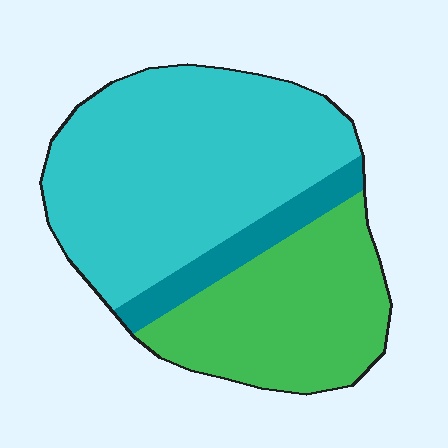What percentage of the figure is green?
Green covers roughly 35% of the figure.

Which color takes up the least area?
Teal, at roughly 10%.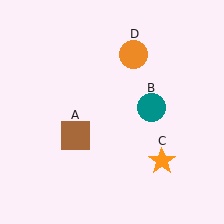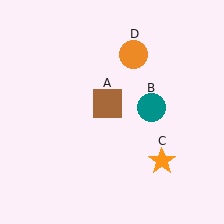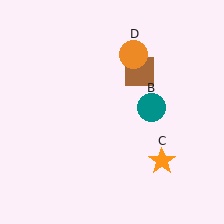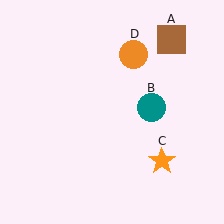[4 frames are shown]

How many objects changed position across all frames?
1 object changed position: brown square (object A).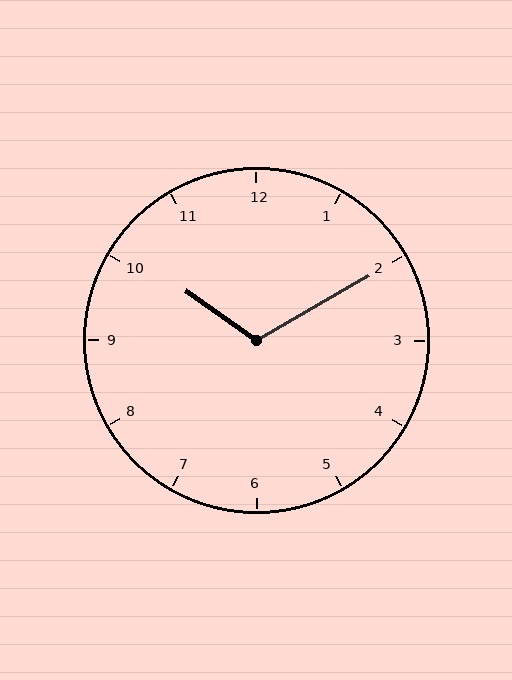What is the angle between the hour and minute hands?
Approximately 115 degrees.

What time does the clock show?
10:10.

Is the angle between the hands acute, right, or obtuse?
It is obtuse.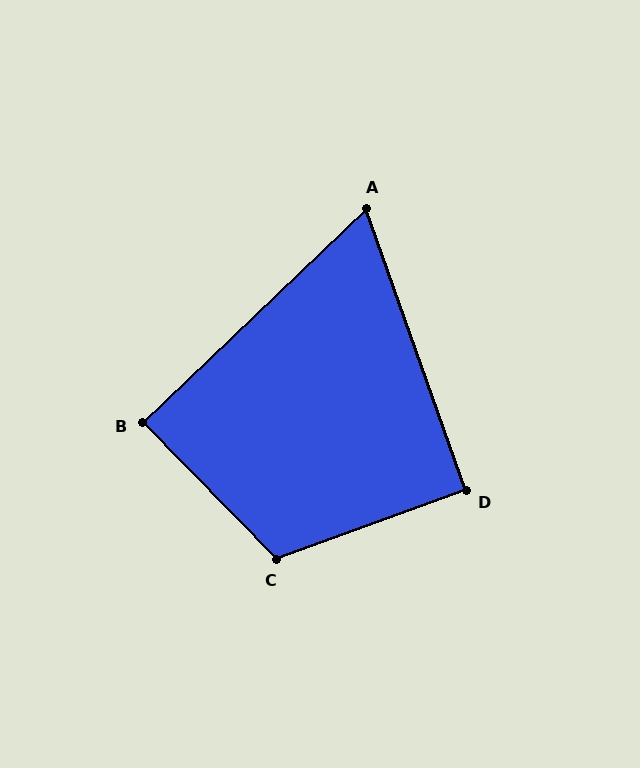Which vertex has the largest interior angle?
C, at approximately 114 degrees.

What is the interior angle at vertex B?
Approximately 90 degrees (approximately right).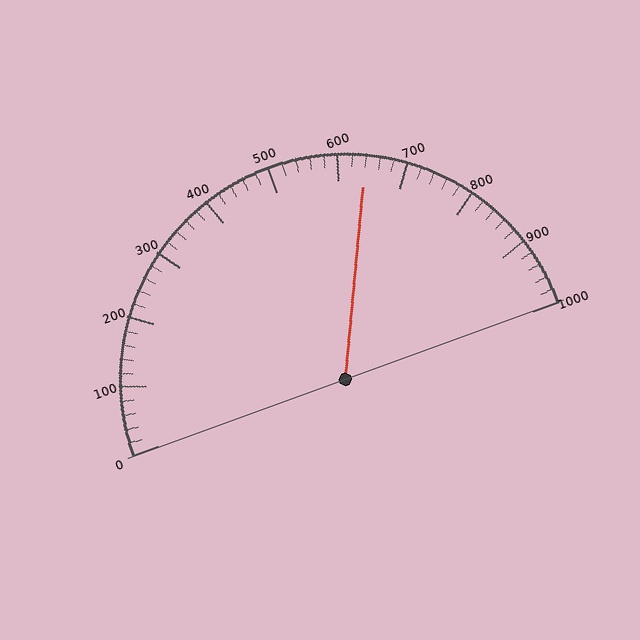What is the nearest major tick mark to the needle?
The nearest major tick mark is 600.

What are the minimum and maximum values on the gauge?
The gauge ranges from 0 to 1000.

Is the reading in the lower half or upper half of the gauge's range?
The reading is in the upper half of the range (0 to 1000).